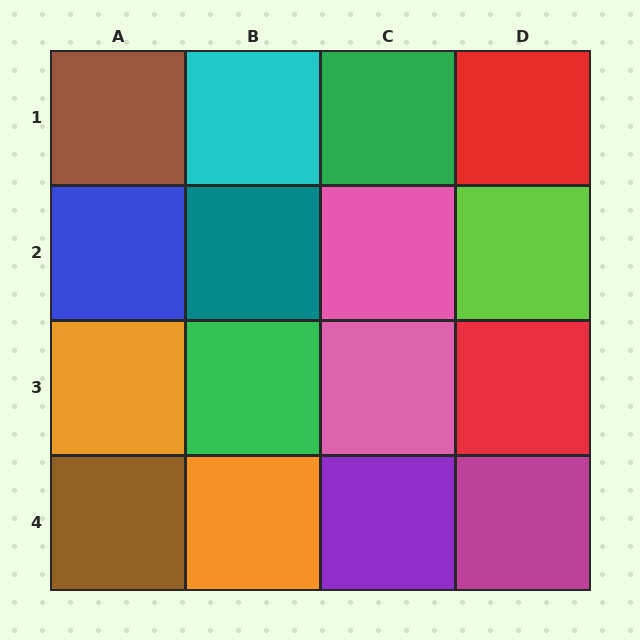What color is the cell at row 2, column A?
Blue.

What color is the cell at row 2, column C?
Pink.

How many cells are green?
2 cells are green.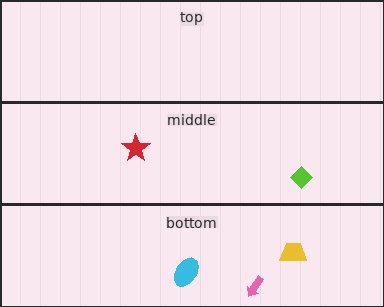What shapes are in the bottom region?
The yellow trapezoid, the cyan ellipse, the pink arrow.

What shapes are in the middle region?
The lime diamond, the red star.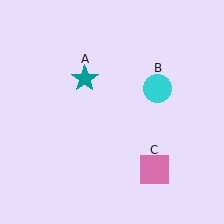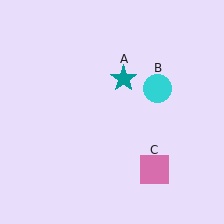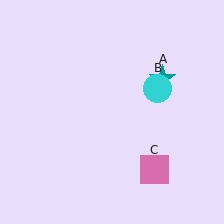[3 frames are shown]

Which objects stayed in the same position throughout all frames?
Cyan circle (object B) and pink square (object C) remained stationary.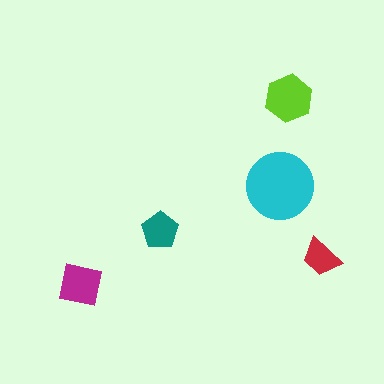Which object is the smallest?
The red trapezoid.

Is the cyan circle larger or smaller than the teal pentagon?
Larger.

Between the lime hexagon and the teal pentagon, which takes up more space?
The lime hexagon.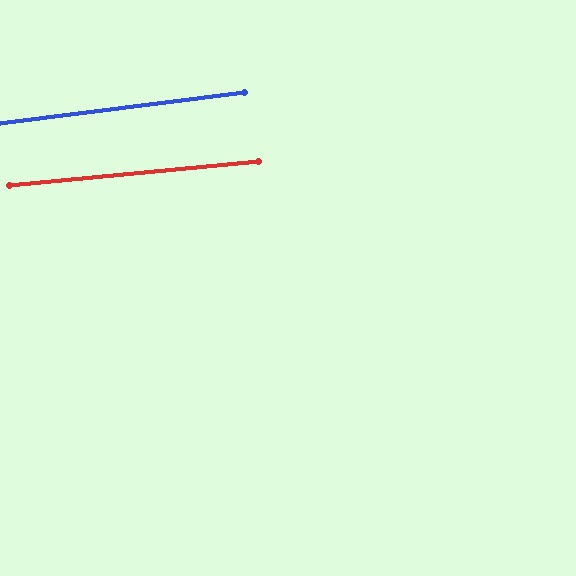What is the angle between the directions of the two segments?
Approximately 2 degrees.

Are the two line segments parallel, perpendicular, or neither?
Parallel — their directions differ by only 1.8°.